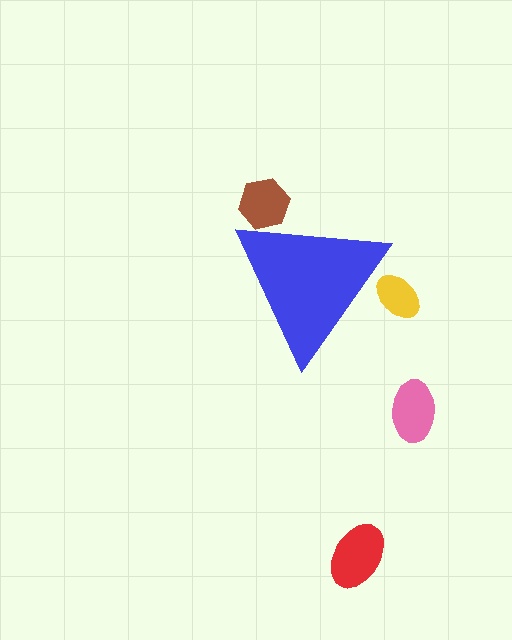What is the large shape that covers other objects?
A blue triangle.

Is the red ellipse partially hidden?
No, the red ellipse is fully visible.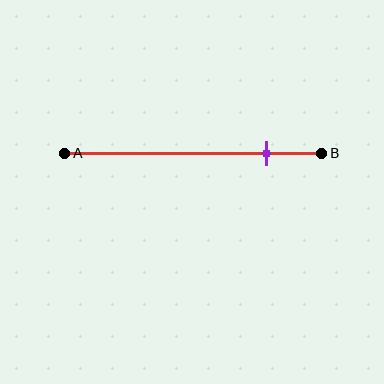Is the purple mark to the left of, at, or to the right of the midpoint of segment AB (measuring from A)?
The purple mark is to the right of the midpoint of segment AB.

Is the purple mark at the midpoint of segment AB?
No, the mark is at about 80% from A, not at the 50% midpoint.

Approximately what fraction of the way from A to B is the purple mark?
The purple mark is approximately 80% of the way from A to B.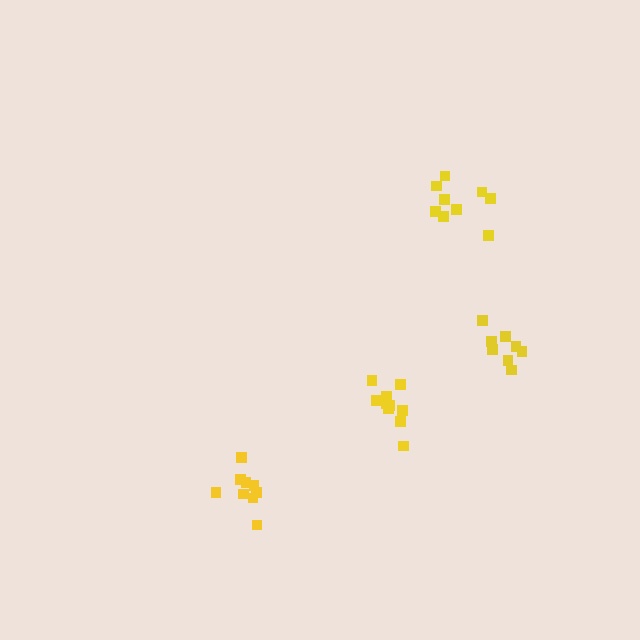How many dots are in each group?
Group 1: 8 dots, Group 2: 10 dots, Group 3: 9 dots, Group 4: 9 dots (36 total).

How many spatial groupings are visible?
There are 4 spatial groupings.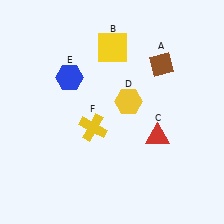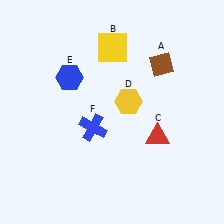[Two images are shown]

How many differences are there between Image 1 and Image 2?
There is 1 difference between the two images.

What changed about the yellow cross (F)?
In Image 1, F is yellow. In Image 2, it changed to blue.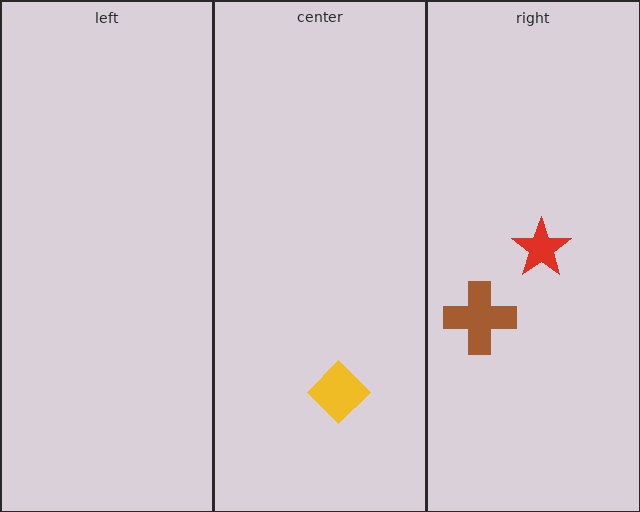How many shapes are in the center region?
1.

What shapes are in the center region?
The yellow diamond.